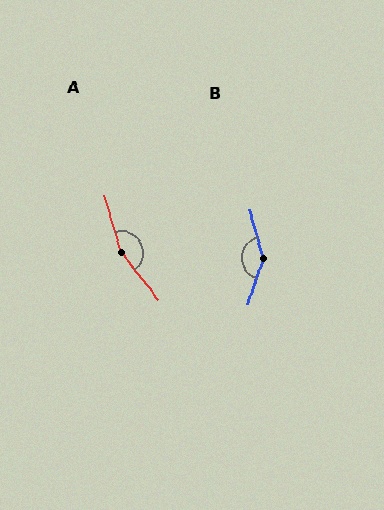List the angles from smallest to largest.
B (145°), A (158°).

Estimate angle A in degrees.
Approximately 158 degrees.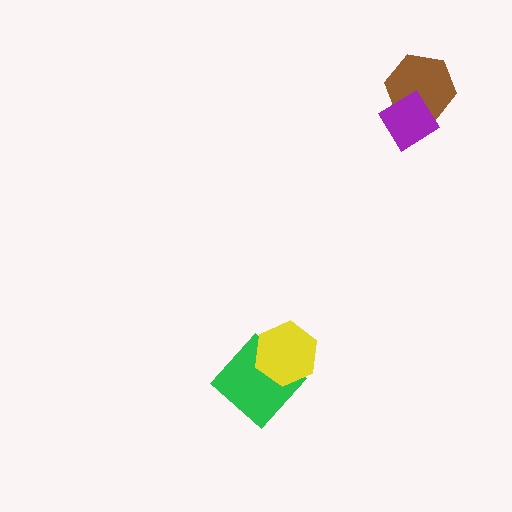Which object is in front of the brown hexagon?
The purple diamond is in front of the brown hexagon.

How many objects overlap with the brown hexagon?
1 object overlaps with the brown hexagon.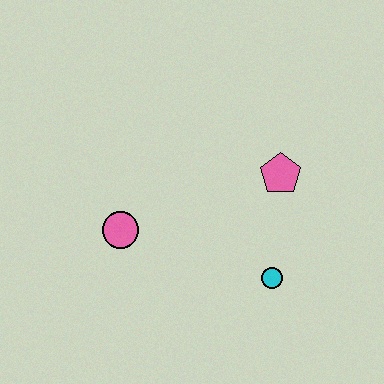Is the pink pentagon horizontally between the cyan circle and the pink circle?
No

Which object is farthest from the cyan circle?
The pink circle is farthest from the cyan circle.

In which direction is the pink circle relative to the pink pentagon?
The pink circle is to the left of the pink pentagon.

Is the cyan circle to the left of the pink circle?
No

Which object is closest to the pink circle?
The cyan circle is closest to the pink circle.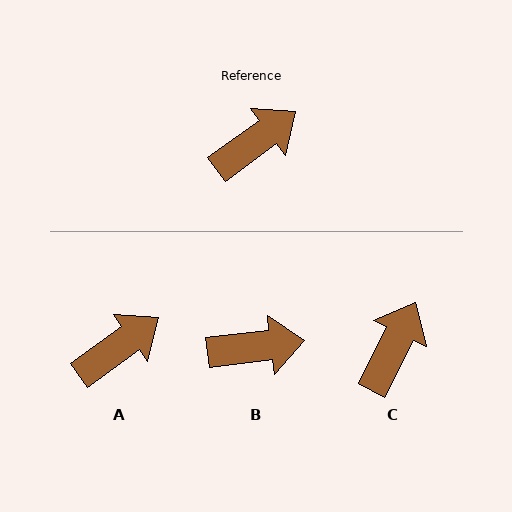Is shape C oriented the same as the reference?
No, it is off by about 27 degrees.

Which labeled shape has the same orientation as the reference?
A.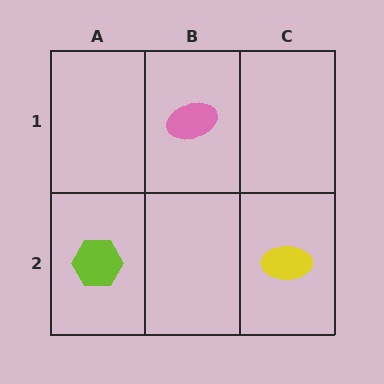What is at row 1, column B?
A pink ellipse.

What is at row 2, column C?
A yellow ellipse.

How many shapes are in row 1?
1 shape.